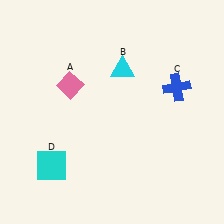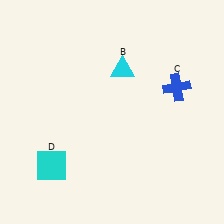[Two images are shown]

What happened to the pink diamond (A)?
The pink diamond (A) was removed in Image 2. It was in the top-left area of Image 1.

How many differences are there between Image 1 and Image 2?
There is 1 difference between the two images.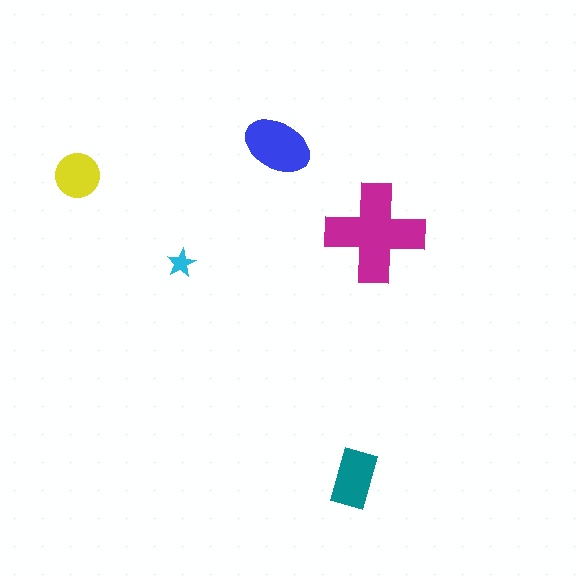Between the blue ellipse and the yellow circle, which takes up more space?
The blue ellipse.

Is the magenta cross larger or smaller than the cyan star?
Larger.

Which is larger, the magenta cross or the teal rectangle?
The magenta cross.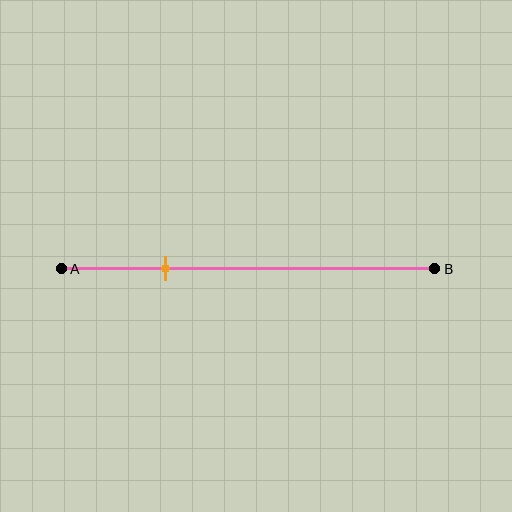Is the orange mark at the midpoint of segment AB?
No, the mark is at about 30% from A, not at the 50% midpoint.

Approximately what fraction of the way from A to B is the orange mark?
The orange mark is approximately 30% of the way from A to B.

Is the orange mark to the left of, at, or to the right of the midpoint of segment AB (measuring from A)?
The orange mark is to the left of the midpoint of segment AB.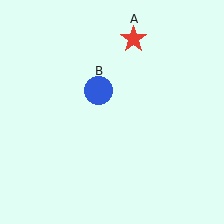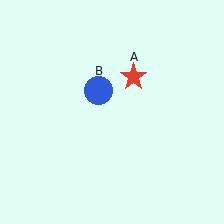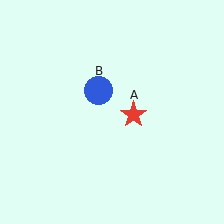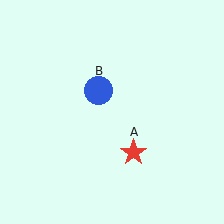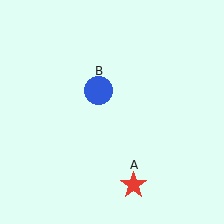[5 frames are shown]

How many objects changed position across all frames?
1 object changed position: red star (object A).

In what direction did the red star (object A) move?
The red star (object A) moved down.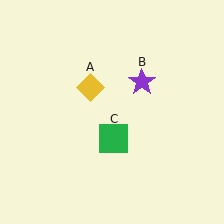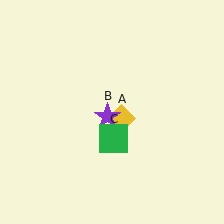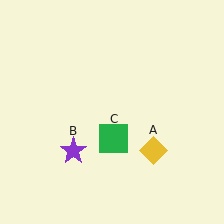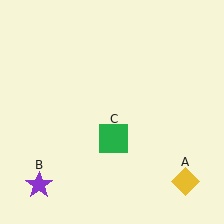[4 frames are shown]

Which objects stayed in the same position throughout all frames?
Green square (object C) remained stationary.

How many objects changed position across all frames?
2 objects changed position: yellow diamond (object A), purple star (object B).